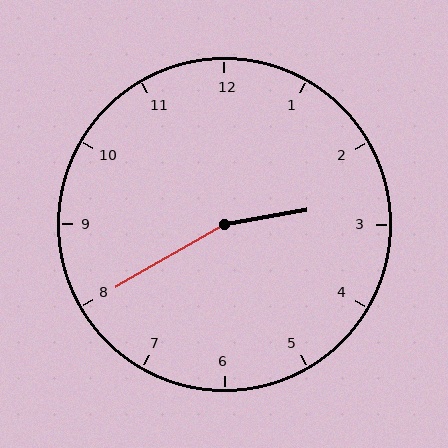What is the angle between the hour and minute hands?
Approximately 160 degrees.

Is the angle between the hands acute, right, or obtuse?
It is obtuse.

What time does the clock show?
2:40.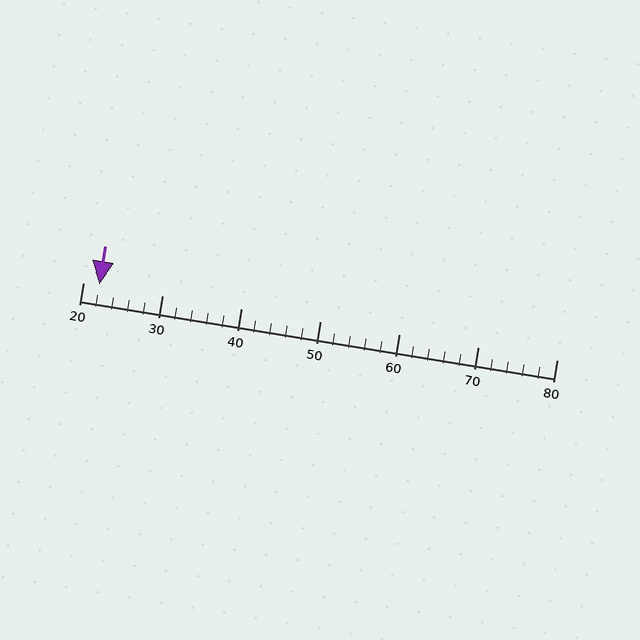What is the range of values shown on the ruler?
The ruler shows values from 20 to 80.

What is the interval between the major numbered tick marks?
The major tick marks are spaced 10 units apart.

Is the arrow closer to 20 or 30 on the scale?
The arrow is closer to 20.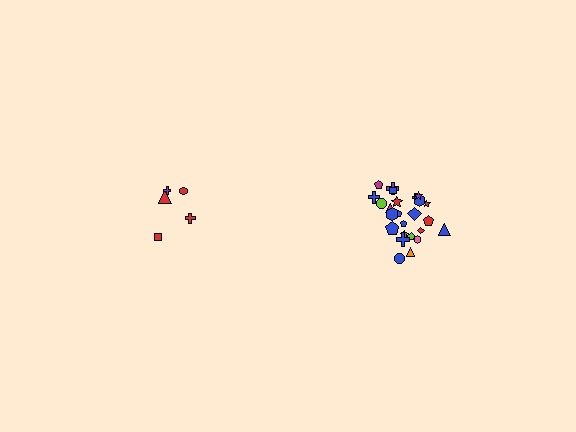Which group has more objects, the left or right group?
The right group.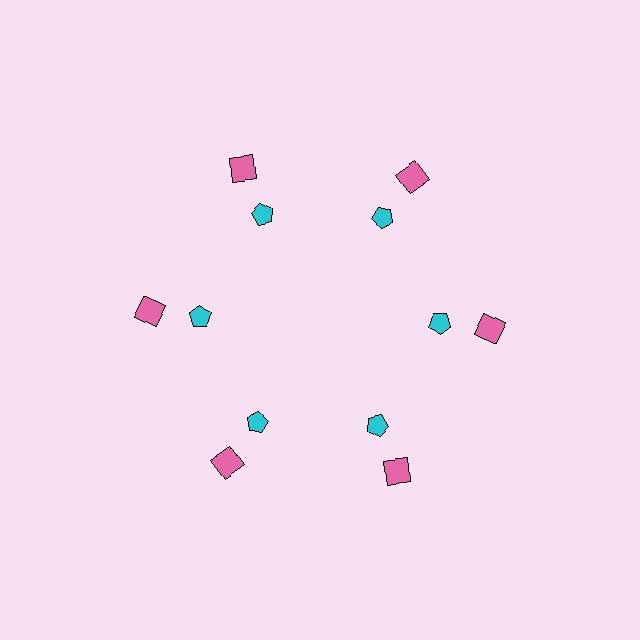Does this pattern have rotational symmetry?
Yes, this pattern has 6-fold rotational symmetry. It looks the same after rotating 60 degrees around the center.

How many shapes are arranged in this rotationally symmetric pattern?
There are 12 shapes, arranged in 6 groups of 2.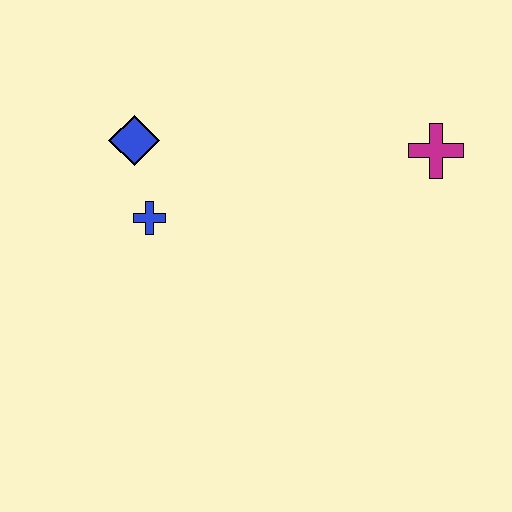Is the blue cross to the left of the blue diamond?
No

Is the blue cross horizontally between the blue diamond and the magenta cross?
Yes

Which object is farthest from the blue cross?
The magenta cross is farthest from the blue cross.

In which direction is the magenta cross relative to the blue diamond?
The magenta cross is to the right of the blue diamond.